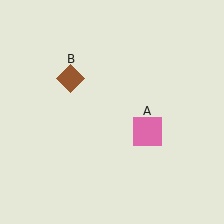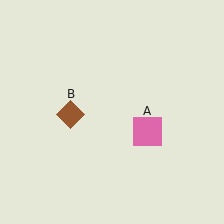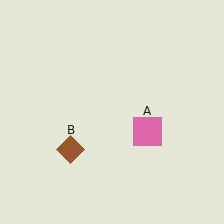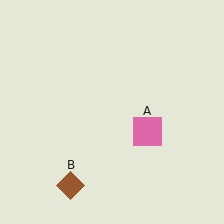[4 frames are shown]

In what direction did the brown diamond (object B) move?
The brown diamond (object B) moved down.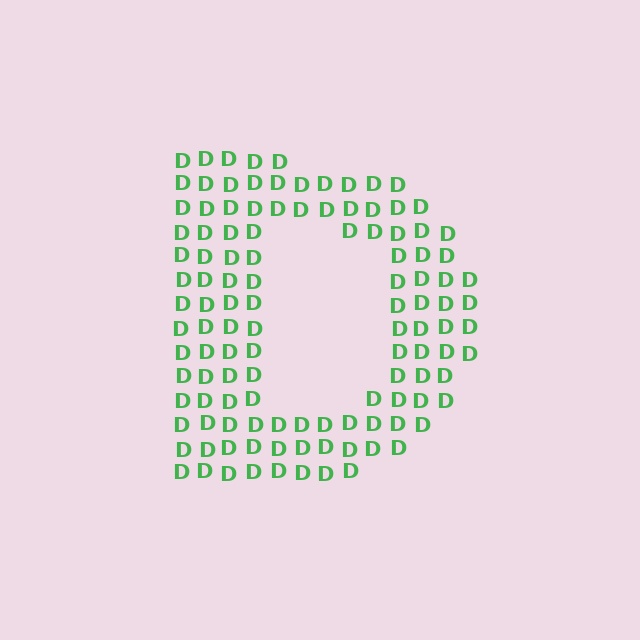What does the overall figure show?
The overall figure shows the letter D.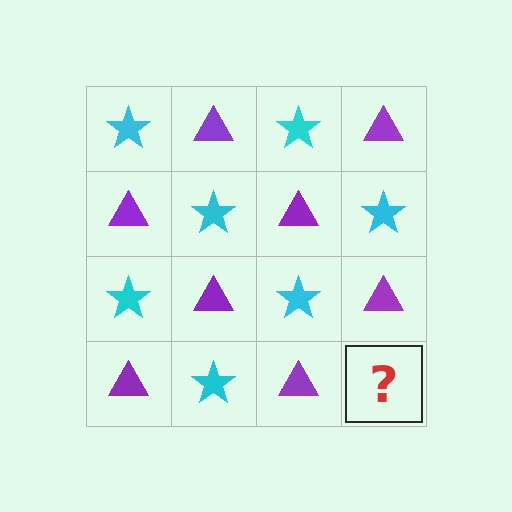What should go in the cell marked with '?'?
The missing cell should contain a cyan star.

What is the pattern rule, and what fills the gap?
The rule is that it alternates cyan star and purple triangle in a checkerboard pattern. The gap should be filled with a cyan star.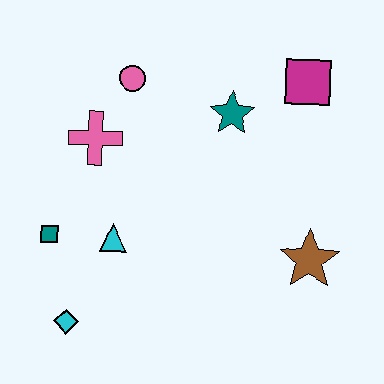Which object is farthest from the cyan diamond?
The magenta square is farthest from the cyan diamond.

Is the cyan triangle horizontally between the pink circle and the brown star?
No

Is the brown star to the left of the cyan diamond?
No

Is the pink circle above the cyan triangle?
Yes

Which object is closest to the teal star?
The magenta square is closest to the teal star.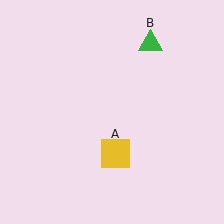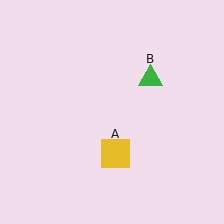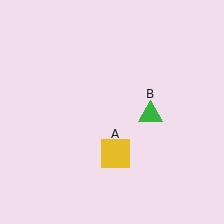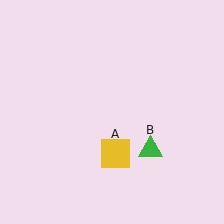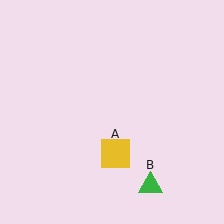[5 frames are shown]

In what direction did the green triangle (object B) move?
The green triangle (object B) moved down.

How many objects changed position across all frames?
1 object changed position: green triangle (object B).